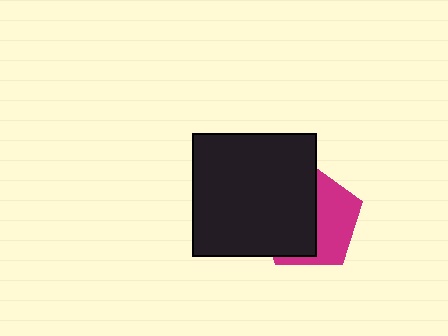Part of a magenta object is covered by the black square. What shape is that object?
It is a pentagon.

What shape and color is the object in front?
The object in front is a black square.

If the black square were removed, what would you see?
You would see the complete magenta pentagon.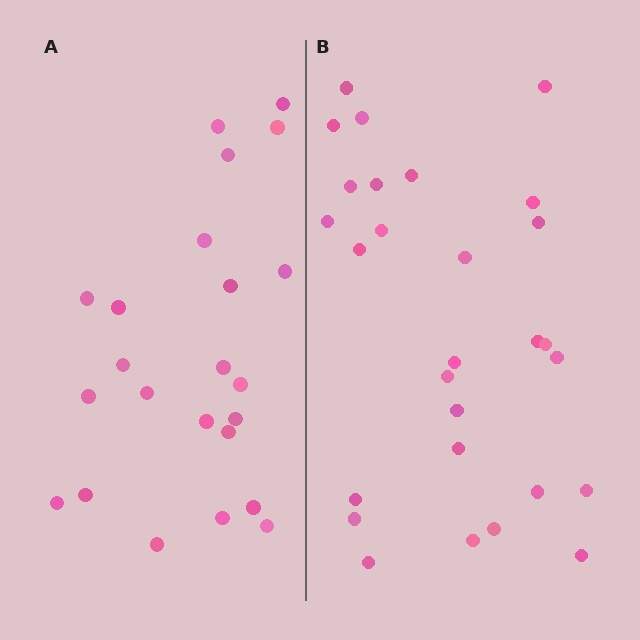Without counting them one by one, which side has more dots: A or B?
Region B (the right region) has more dots.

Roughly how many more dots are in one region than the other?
Region B has about 5 more dots than region A.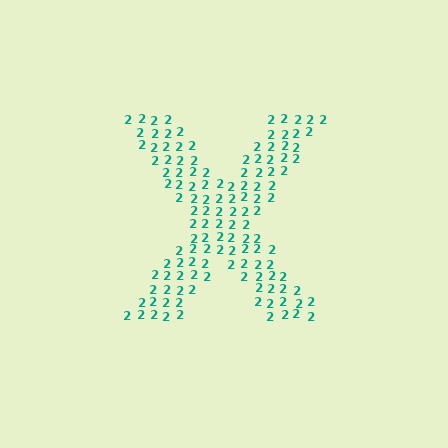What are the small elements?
The small elements are digit 2's.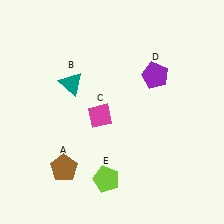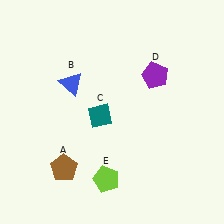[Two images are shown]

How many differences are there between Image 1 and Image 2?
There are 2 differences between the two images.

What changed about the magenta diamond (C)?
In Image 1, C is magenta. In Image 2, it changed to teal.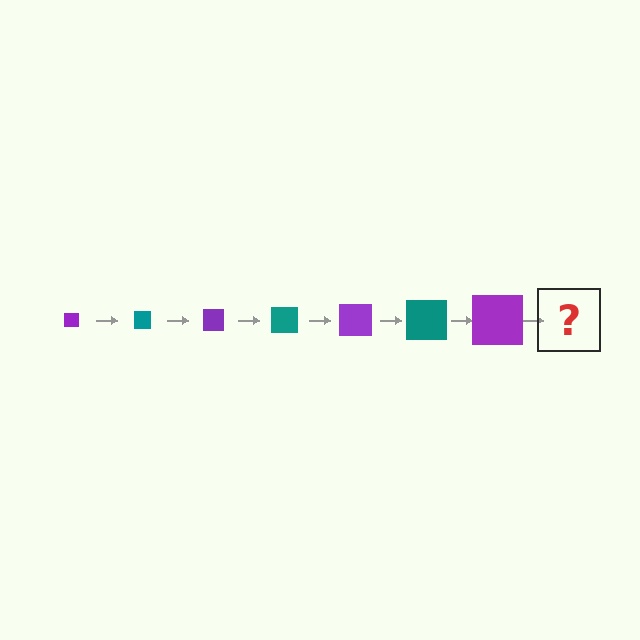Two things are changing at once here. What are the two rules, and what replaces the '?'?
The two rules are that the square grows larger each step and the color cycles through purple and teal. The '?' should be a teal square, larger than the previous one.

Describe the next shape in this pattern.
It should be a teal square, larger than the previous one.